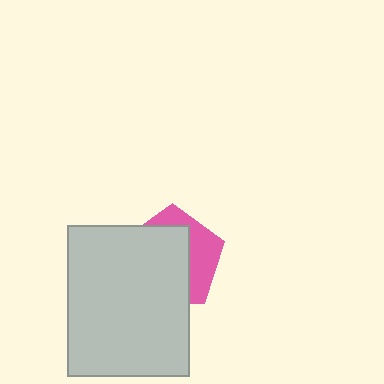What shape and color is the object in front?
The object in front is a light gray rectangle.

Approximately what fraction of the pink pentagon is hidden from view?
Roughly 64% of the pink pentagon is hidden behind the light gray rectangle.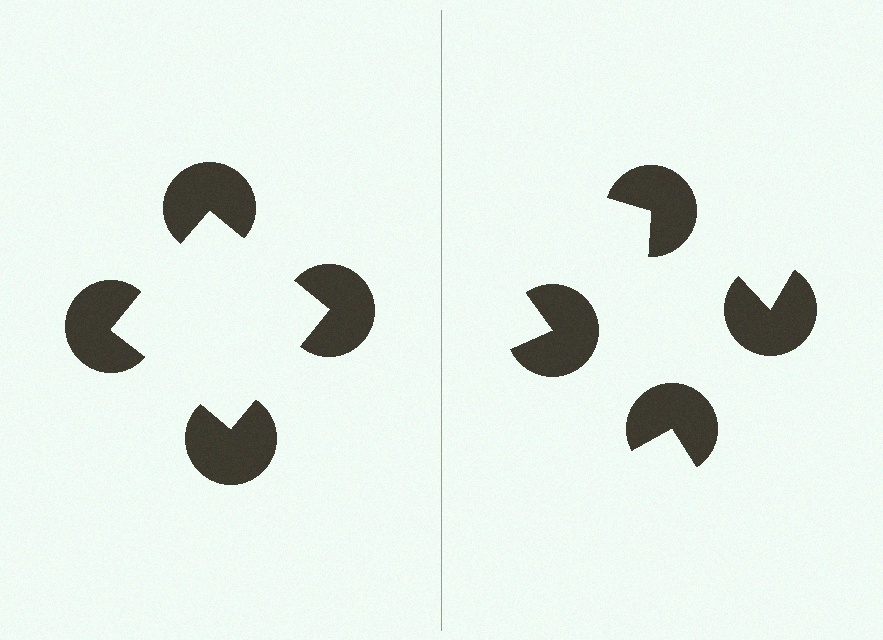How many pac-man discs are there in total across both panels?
8 — 4 on each side.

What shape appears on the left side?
An illusory square.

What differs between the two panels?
The pac-man discs are positioned identically on both sides; only the wedge orientations differ. On the left they align to a square; on the right they are misaligned.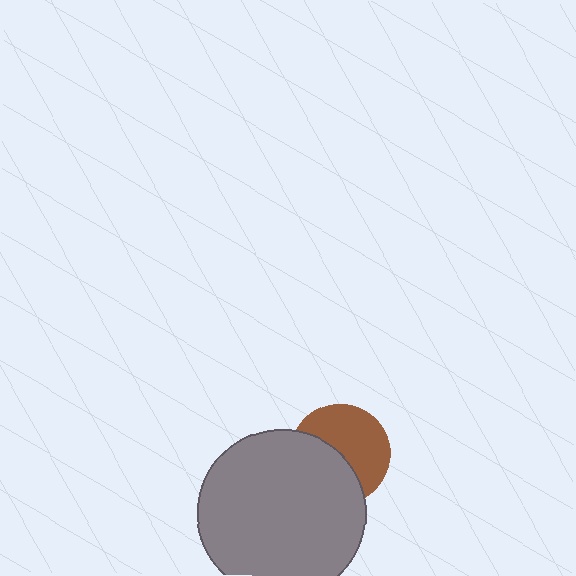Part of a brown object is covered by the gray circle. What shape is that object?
It is a circle.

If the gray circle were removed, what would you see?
You would see the complete brown circle.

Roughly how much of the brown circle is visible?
About half of it is visible (roughly 54%).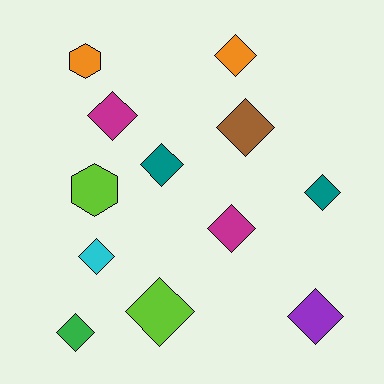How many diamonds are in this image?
There are 10 diamonds.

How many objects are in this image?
There are 12 objects.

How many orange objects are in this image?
There are 2 orange objects.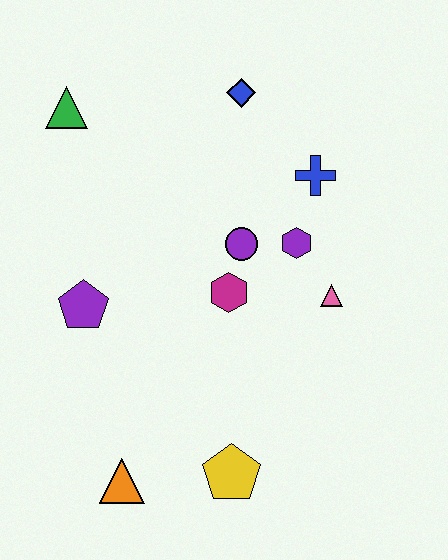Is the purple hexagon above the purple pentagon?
Yes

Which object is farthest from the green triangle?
The yellow pentagon is farthest from the green triangle.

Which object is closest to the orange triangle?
The yellow pentagon is closest to the orange triangle.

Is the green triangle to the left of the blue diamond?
Yes